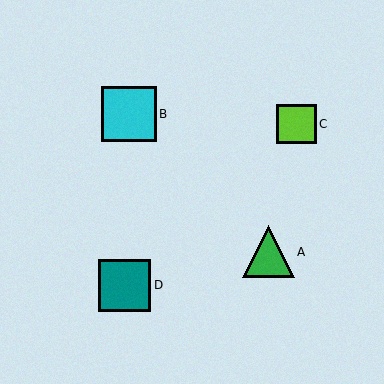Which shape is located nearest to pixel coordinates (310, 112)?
The lime square (labeled C) at (296, 124) is nearest to that location.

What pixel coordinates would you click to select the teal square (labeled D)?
Click at (124, 285) to select the teal square D.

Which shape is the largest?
The cyan square (labeled B) is the largest.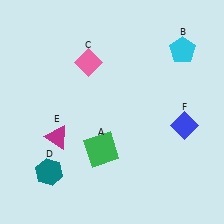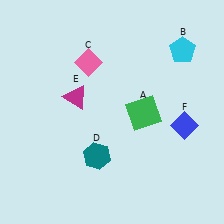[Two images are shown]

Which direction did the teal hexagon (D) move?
The teal hexagon (D) moved right.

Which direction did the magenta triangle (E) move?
The magenta triangle (E) moved up.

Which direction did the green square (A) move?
The green square (A) moved right.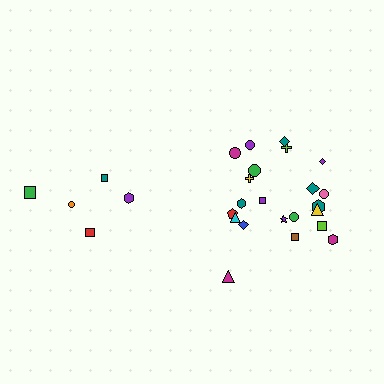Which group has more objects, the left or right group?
The right group.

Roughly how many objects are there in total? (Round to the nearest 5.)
Roughly 25 objects in total.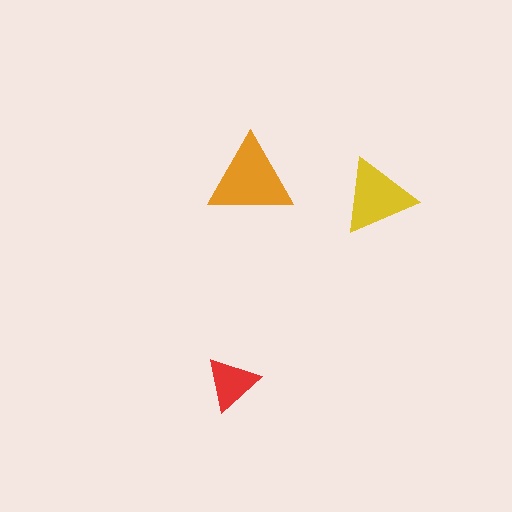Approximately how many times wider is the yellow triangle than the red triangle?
About 1.5 times wider.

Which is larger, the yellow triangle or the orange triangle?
The orange one.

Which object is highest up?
The orange triangle is topmost.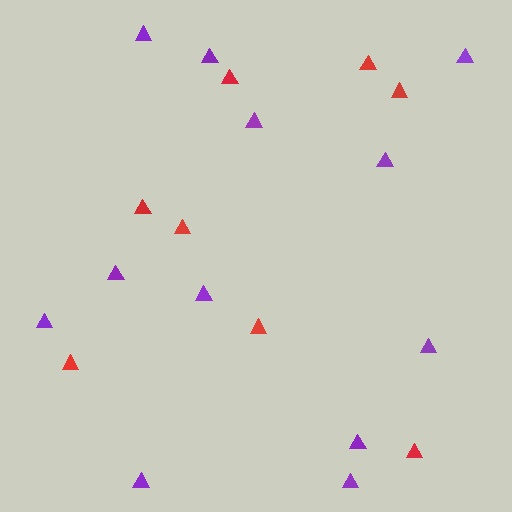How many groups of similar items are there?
There are 2 groups: one group of purple triangles (12) and one group of red triangles (8).